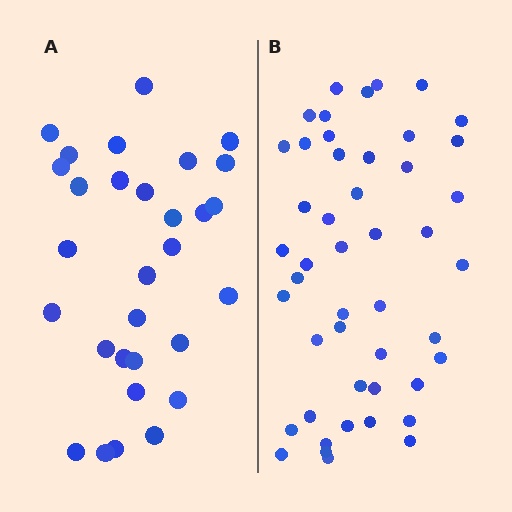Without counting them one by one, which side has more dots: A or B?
Region B (the right region) has more dots.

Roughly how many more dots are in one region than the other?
Region B has approximately 15 more dots than region A.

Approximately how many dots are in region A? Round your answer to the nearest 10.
About 30 dots.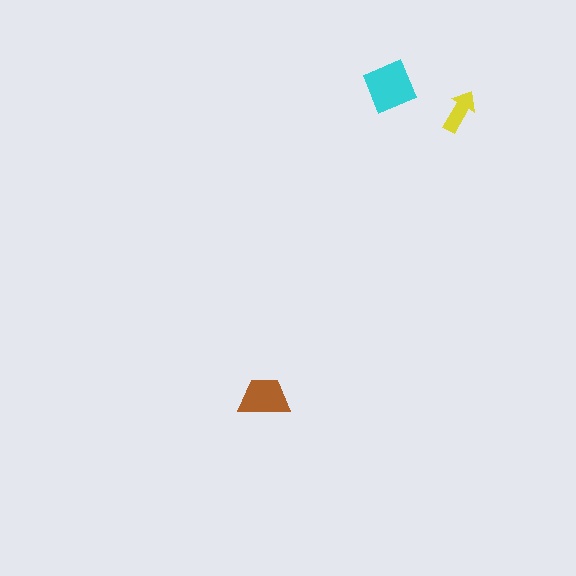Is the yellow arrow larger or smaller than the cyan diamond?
Smaller.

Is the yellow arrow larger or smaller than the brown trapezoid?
Smaller.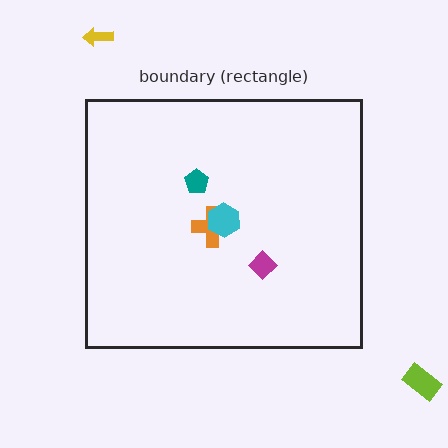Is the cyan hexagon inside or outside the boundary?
Inside.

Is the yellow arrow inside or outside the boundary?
Outside.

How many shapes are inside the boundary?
4 inside, 2 outside.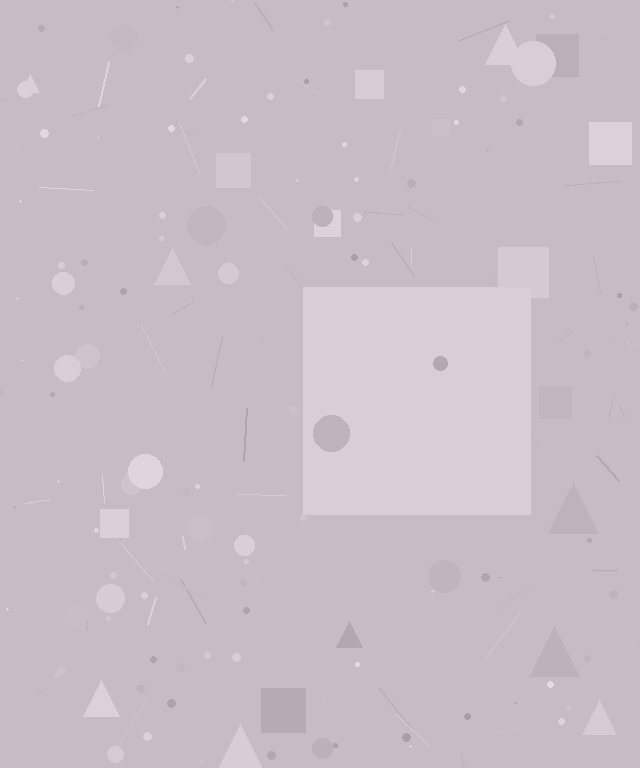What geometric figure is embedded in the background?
A square is embedded in the background.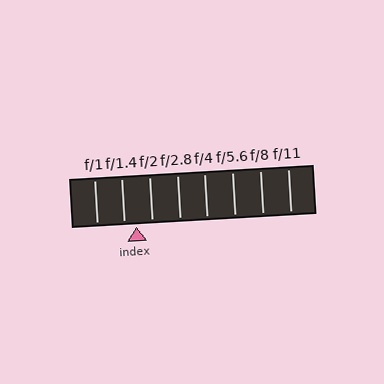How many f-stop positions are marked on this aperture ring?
There are 8 f-stop positions marked.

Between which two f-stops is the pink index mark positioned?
The index mark is between f/1.4 and f/2.